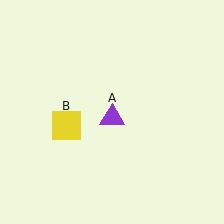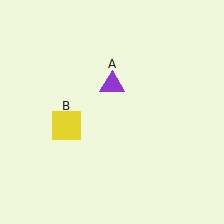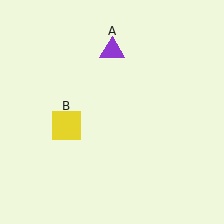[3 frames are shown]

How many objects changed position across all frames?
1 object changed position: purple triangle (object A).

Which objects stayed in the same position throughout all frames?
Yellow square (object B) remained stationary.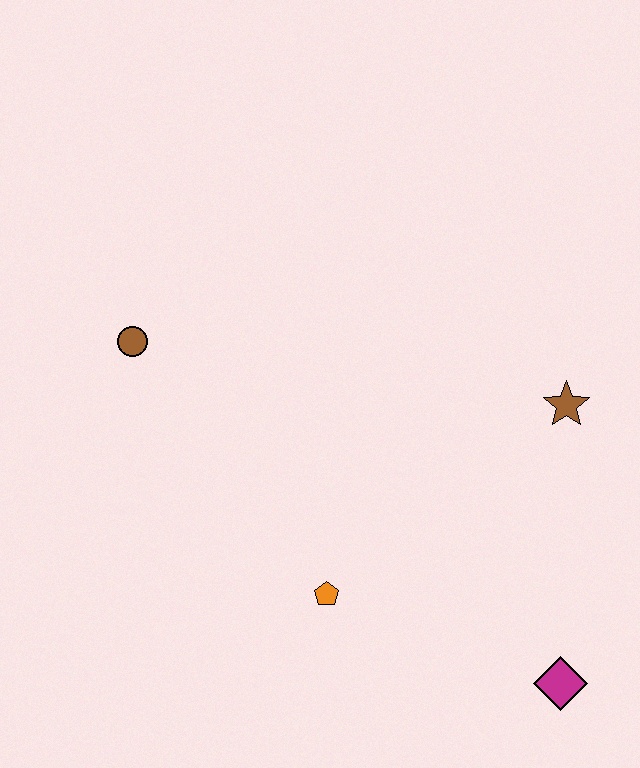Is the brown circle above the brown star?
Yes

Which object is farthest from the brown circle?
The magenta diamond is farthest from the brown circle.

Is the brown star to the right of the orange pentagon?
Yes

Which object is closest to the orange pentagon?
The magenta diamond is closest to the orange pentagon.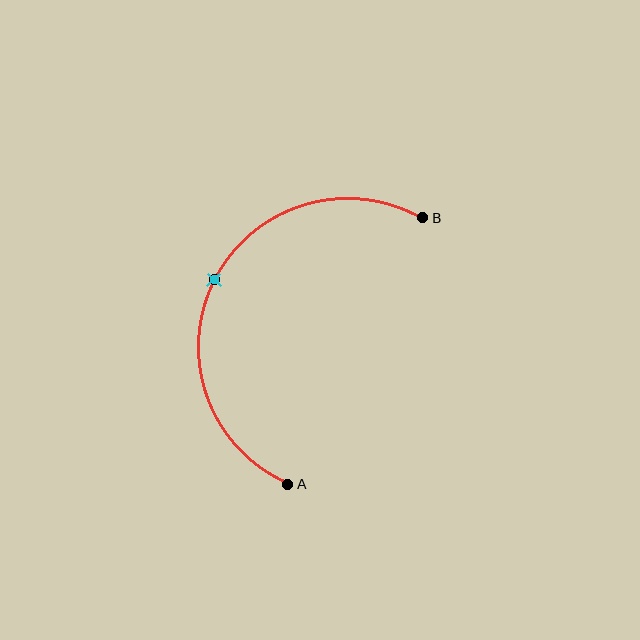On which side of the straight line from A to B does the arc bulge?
The arc bulges to the left of the straight line connecting A and B.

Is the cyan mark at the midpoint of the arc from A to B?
Yes. The cyan mark lies on the arc at equal arc-length from both A and B — it is the arc midpoint.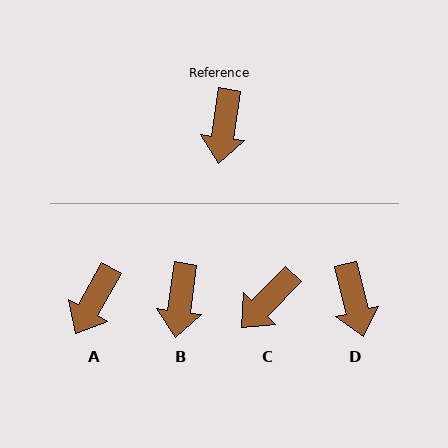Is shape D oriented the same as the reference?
No, it is off by about 21 degrees.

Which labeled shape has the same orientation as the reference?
B.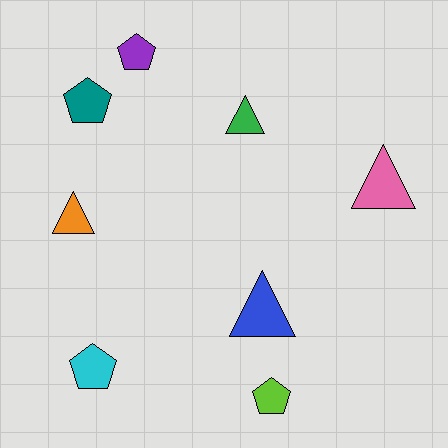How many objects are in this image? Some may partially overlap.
There are 8 objects.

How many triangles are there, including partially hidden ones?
There are 4 triangles.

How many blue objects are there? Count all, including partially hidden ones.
There is 1 blue object.